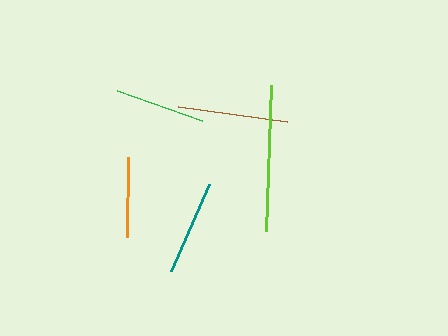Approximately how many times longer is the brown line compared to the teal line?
The brown line is approximately 1.2 times the length of the teal line.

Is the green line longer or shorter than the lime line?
The lime line is longer than the green line.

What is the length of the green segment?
The green segment is approximately 91 pixels long.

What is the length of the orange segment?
The orange segment is approximately 80 pixels long.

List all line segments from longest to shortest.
From longest to shortest: lime, brown, teal, green, orange.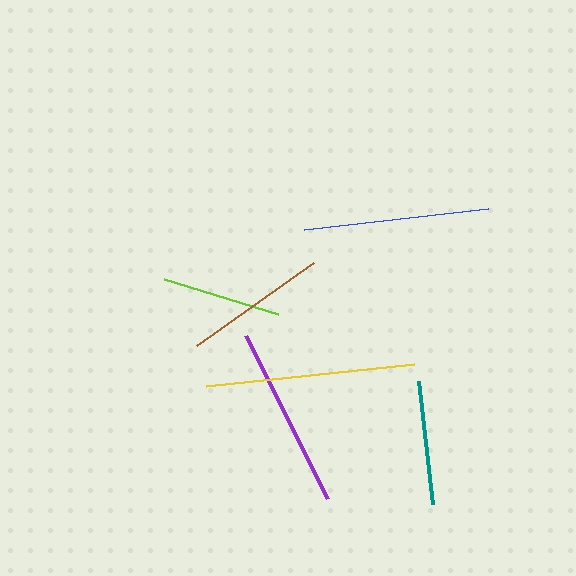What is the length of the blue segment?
The blue segment is approximately 185 pixels long.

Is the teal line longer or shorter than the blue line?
The blue line is longer than the teal line.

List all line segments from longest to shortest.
From longest to shortest: yellow, blue, purple, brown, teal, lime.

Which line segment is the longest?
The yellow line is the longest at approximately 209 pixels.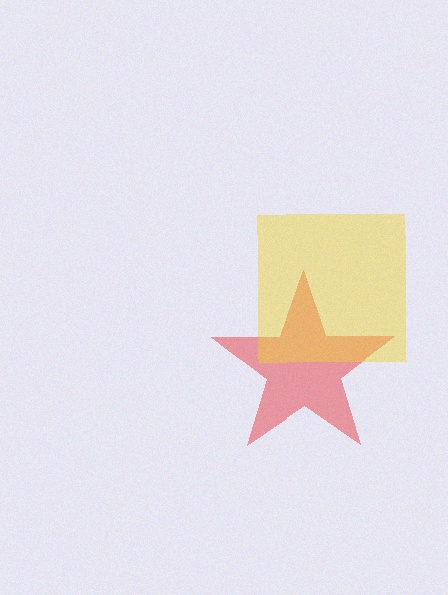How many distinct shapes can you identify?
There are 2 distinct shapes: a red star, a yellow square.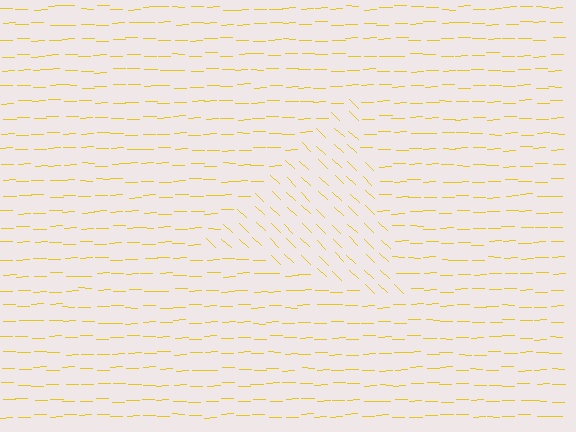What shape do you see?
I see a triangle.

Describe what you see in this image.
The image is filled with small yellow line segments. A triangle region in the image has lines oriented differently from the surrounding lines, creating a visible texture boundary.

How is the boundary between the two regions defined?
The boundary is defined purely by a change in line orientation (approximately 45 degrees difference). All lines are the same color and thickness.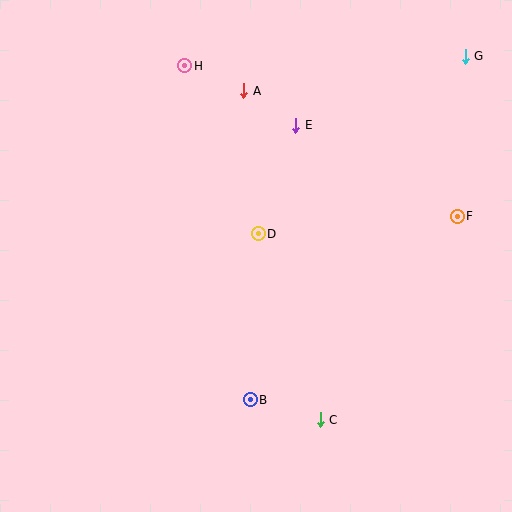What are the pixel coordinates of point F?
Point F is at (457, 216).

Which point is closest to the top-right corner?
Point G is closest to the top-right corner.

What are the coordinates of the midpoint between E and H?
The midpoint between E and H is at (240, 95).